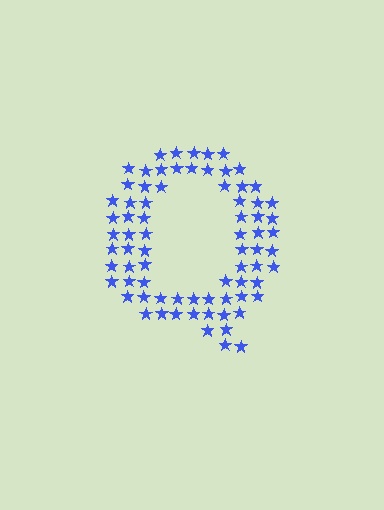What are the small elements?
The small elements are stars.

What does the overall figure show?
The overall figure shows the letter Q.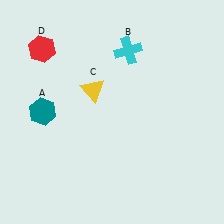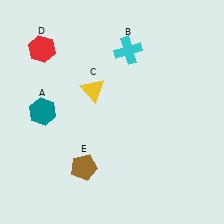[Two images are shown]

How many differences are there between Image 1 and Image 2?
There is 1 difference between the two images.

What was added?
A brown pentagon (E) was added in Image 2.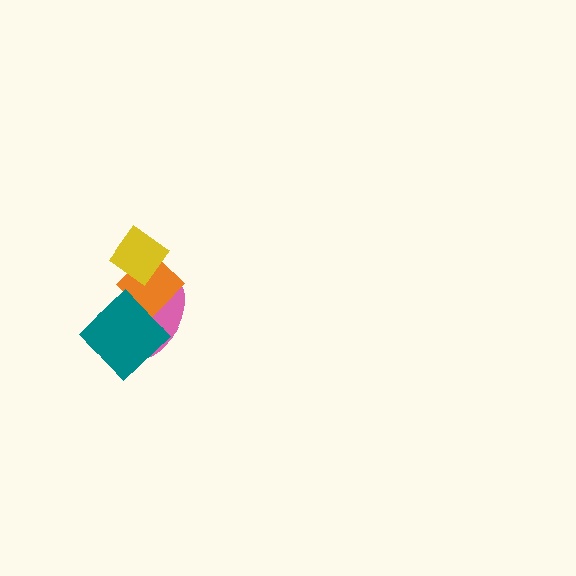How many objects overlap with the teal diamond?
2 objects overlap with the teal diamond.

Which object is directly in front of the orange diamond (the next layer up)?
The teal diamond is directly in front of the orange diamond.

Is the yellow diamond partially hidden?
No, no other shape covers it.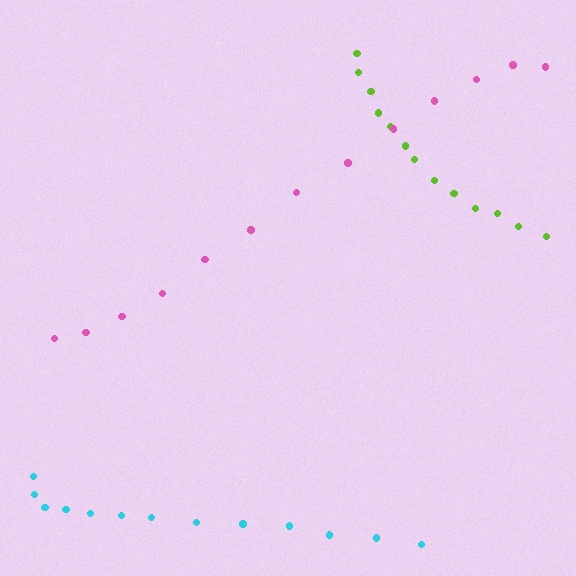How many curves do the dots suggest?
There are 3 distinct paths.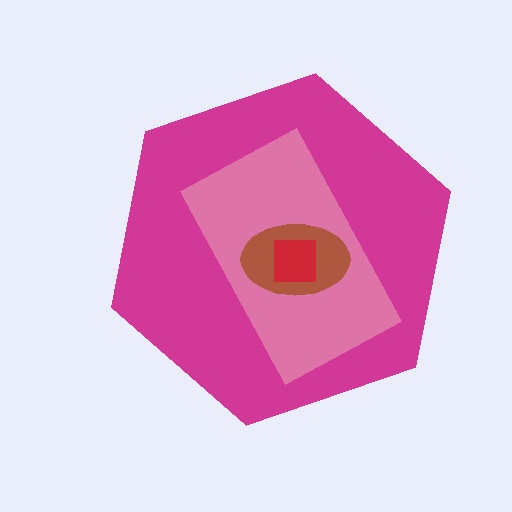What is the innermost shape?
The red square.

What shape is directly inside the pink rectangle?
The brown ellipse.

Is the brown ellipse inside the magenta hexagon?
Yes.